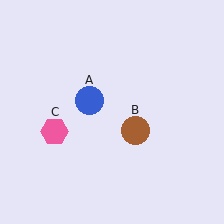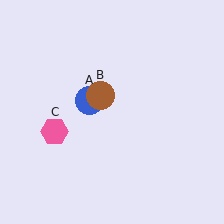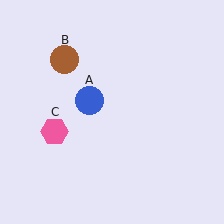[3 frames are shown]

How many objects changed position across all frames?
1 object changed position: brown circle (object B).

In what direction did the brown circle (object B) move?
The brown circle (object B) moved up and to the left.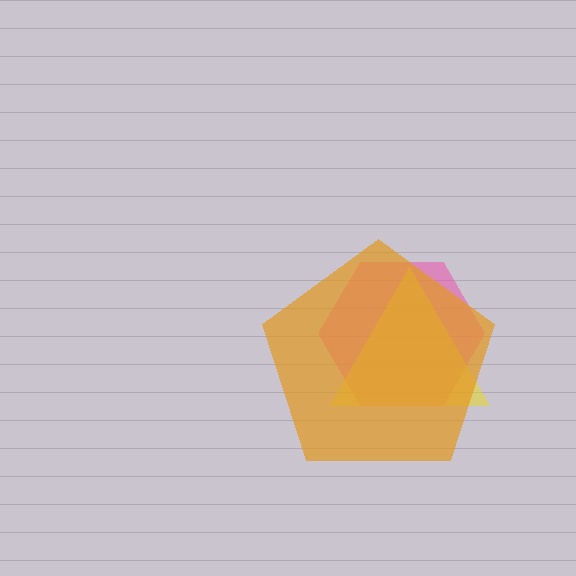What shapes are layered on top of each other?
The layered shapes are: a pink hexagon, a yellow triangle, an orange pentagon.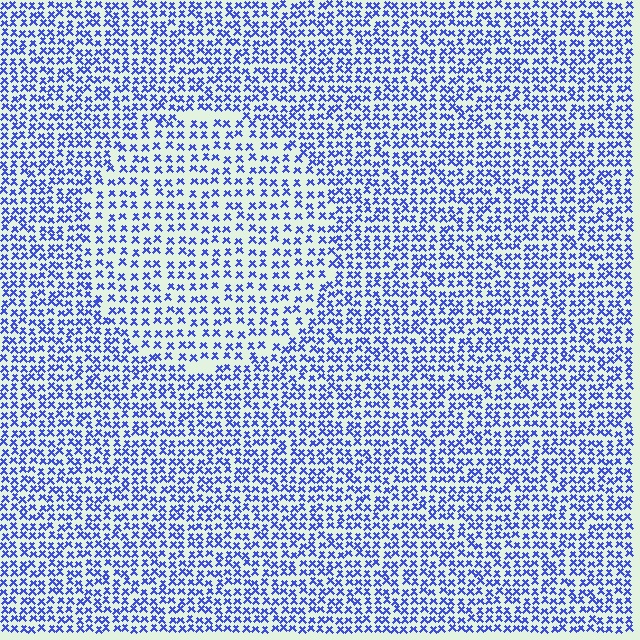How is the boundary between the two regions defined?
The boundary is defined by a change in element density (approximately 1.6x ratio). All elements are the same color, size, and shape.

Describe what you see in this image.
The image contains small blue elements arranged at two different densities. A circle-shaped region is visible where the elements are less densely packed than the surrounding area.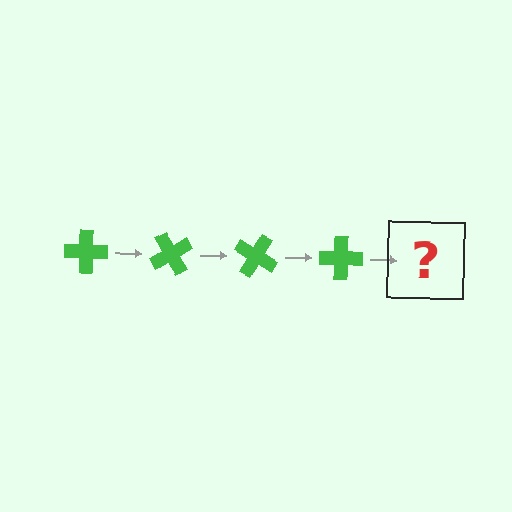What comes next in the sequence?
The next element should be a green cross rotated 240 degrees.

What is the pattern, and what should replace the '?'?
The pattern is that the cross rotates 60 degrees each step. The '?' should be a green cross rotated 240 degrees.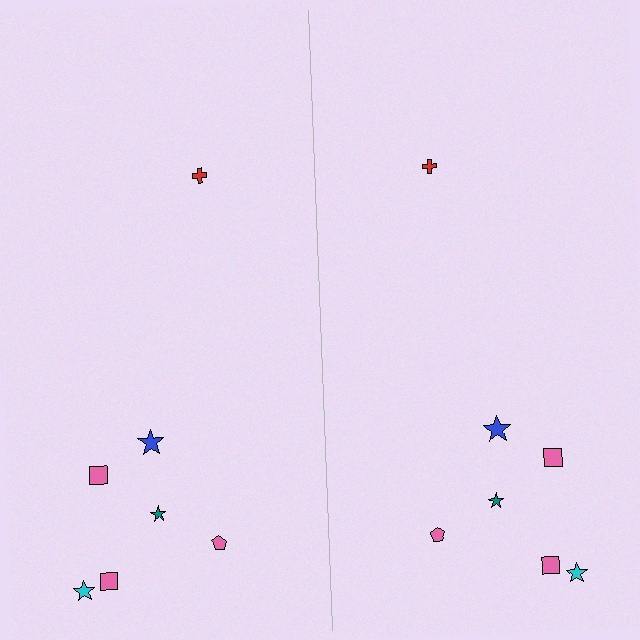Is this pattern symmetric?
Yes, this pattern has bilateral (reflection) symmetry.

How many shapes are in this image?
There are 14 shapes in this image.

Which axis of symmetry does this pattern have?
The pattern has a vertical axis of symmetry running through the center of the image.